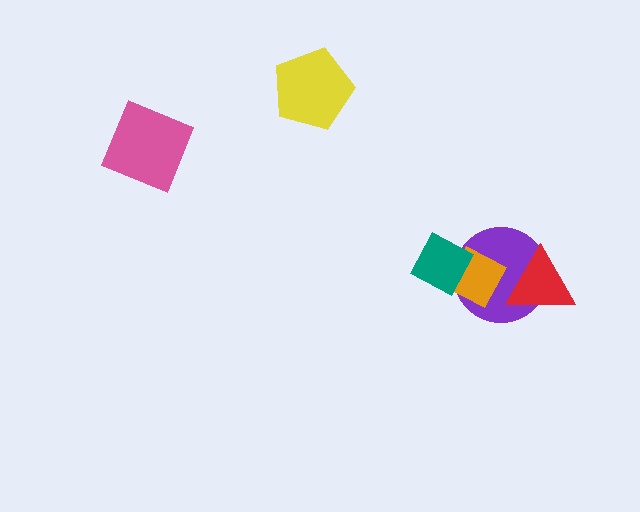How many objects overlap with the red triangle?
1 object overlaps with the red triangle.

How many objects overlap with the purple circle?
3 objects overlap with the purple circle.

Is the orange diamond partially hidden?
Yes, it is partially covered by another shape.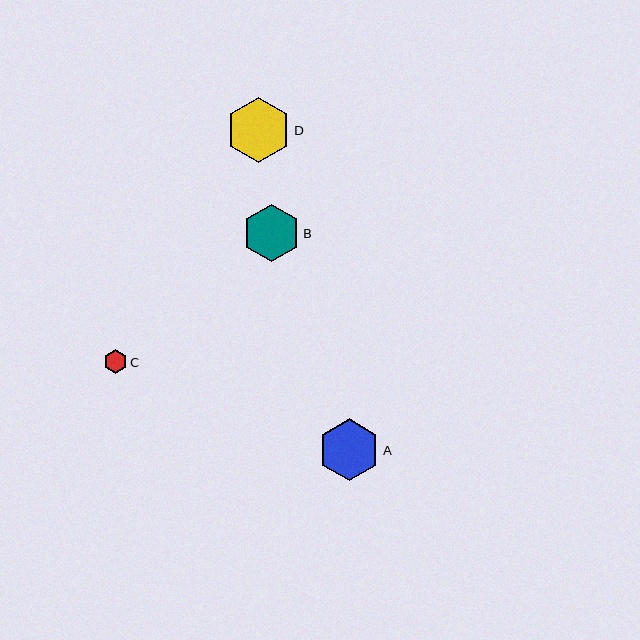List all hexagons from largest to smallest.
From largest to smallest: D, A, B, C.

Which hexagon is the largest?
Hexagon D is the largest with a size of approximately 65 pixels.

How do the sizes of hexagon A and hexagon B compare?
Hexagon A and hexagon B are approximately the same size.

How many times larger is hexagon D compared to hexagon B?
Hexagon D is approximately 1.1 times the size of hexagon B.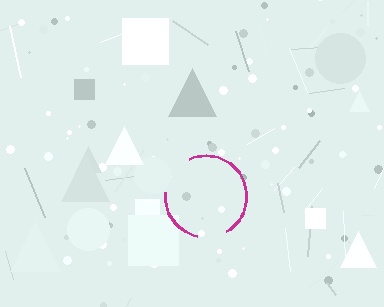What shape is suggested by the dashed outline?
The dashed outline suggests a circle.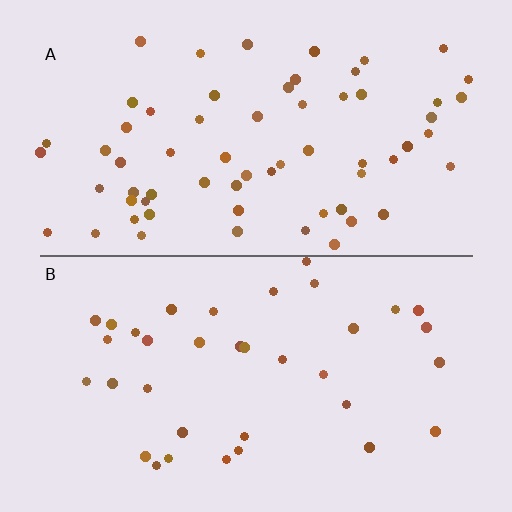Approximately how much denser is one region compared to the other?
Approximately 1.8× — region A over region B.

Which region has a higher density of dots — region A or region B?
A (the top).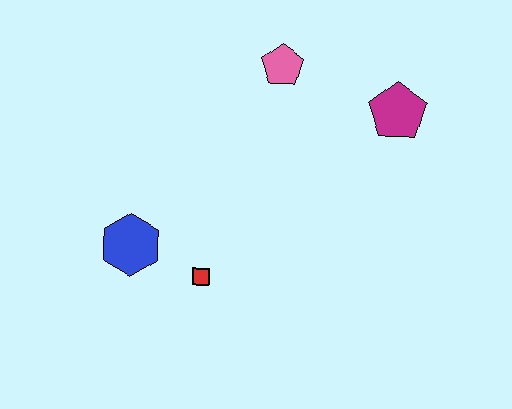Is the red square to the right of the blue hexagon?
Yes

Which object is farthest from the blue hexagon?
The magenta pentagon is farthest from the blue hexagon.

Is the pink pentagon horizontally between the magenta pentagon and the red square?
Yes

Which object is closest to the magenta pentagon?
The pink pentagon is closest to the magenta pentagon.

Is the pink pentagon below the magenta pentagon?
No